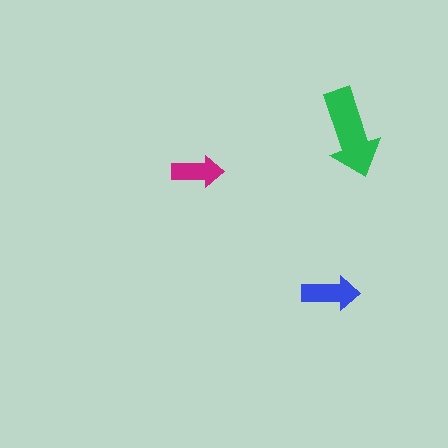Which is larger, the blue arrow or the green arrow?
The green one.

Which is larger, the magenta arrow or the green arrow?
The green one.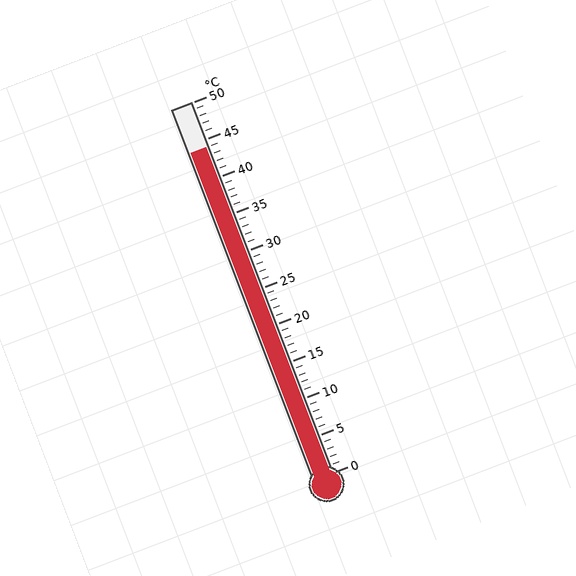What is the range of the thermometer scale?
The thermometer scale ranges from 0°C to 50°C.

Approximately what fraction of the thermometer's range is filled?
The thermometer is filled to approximately 90% of its range.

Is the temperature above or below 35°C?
The temperature is above 35°C.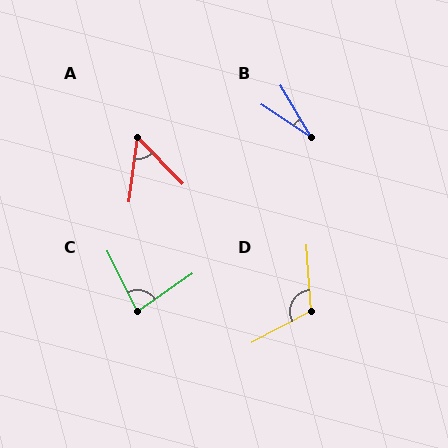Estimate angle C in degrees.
Approximately 81 degrees.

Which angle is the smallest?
B, at approximately 26 degrees.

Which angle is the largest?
D, at approximately 114 degrees.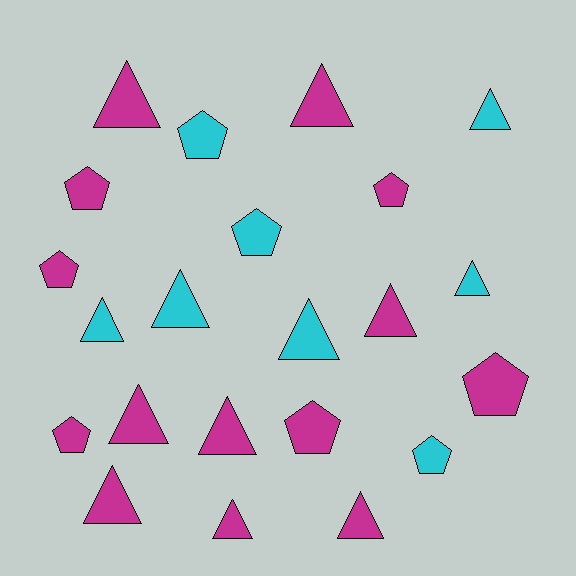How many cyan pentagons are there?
There are 3 cyan pentagons.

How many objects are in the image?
There are 22 objects.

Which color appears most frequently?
Magenta, with 14 objects.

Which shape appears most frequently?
Triangle, with 13 objects.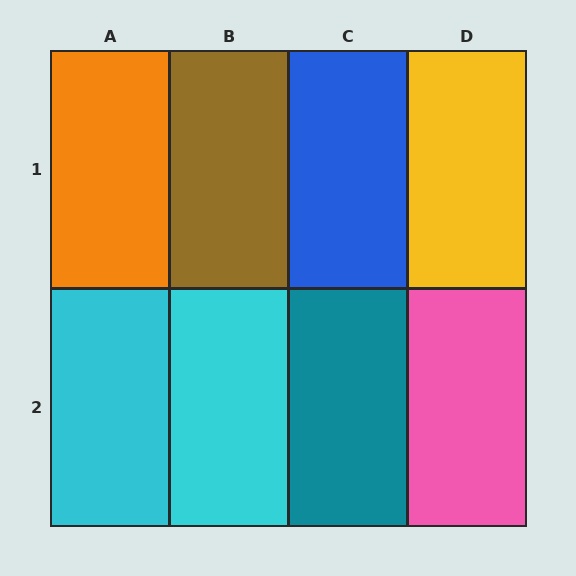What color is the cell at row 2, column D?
Pink.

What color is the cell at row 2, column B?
Cyan.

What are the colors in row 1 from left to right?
Orange, brown, blue, yellow.